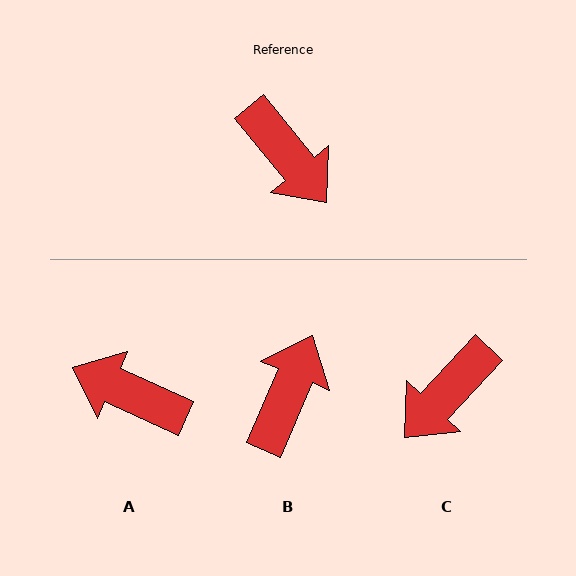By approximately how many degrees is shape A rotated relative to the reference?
Approximately 153 degrees clockwise.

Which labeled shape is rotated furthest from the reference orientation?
A, about 153 degrees away.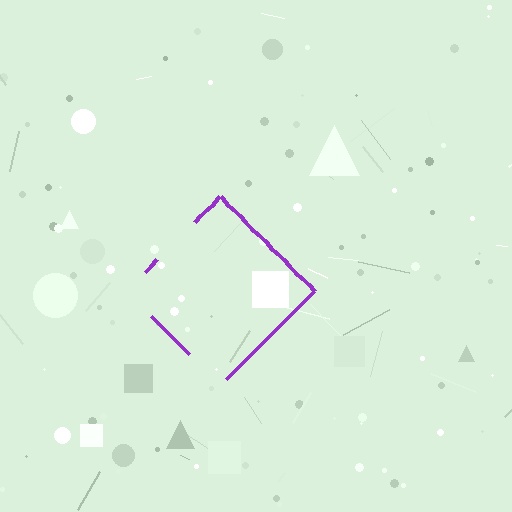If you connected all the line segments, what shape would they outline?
They would outline a diamond.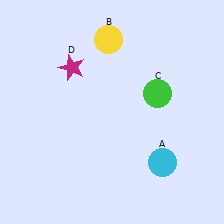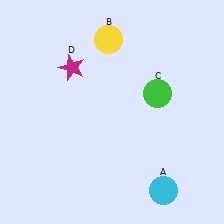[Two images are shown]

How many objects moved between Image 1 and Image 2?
1 object moved between the two images.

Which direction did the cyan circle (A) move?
The cyan circle (A) moved down.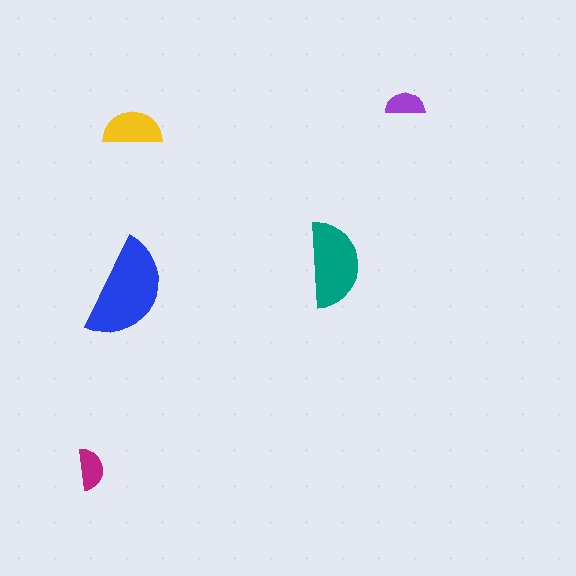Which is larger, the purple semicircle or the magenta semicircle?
The magenta one.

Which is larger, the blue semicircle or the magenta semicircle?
The blue one.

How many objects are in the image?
There are 5 objects in the image.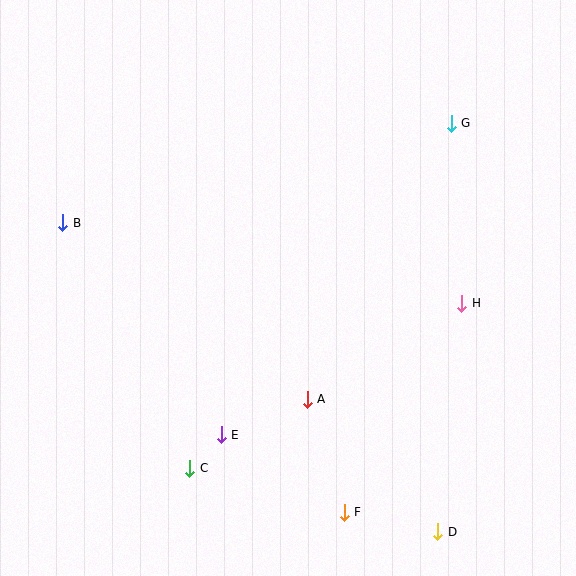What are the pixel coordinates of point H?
Point H is at (462, 303).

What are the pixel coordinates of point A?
Point A is at (307, 399).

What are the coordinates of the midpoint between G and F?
The midpoint between G and F is at (398, 318).